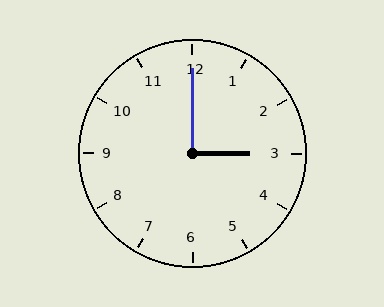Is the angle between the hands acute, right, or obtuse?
It is right.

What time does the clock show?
3:00.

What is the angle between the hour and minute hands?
Approximately 90 degrees.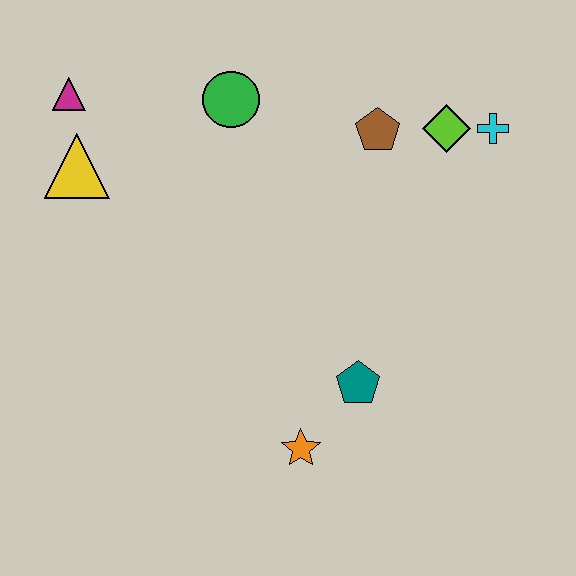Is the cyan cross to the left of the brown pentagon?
No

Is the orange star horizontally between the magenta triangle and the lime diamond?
Yes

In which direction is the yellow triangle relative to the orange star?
The yellow triangle is above the orange star.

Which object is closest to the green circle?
The brown pentagon is closest to the green circle.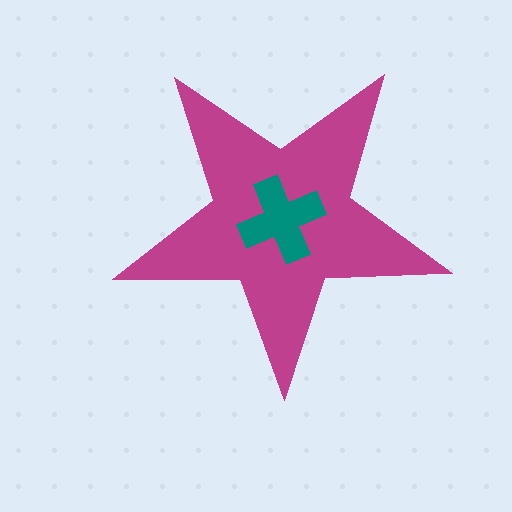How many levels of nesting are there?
2.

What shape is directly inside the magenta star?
The teal cross.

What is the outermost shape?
The magenta star.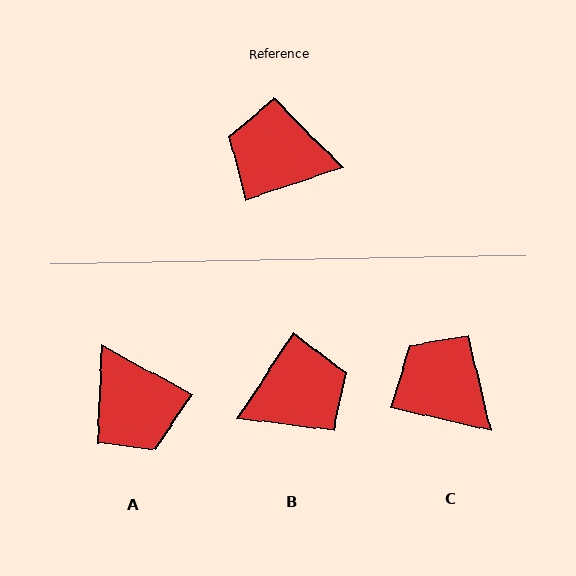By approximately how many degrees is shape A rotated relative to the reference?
Approximately 132 degrees counter-clockwise.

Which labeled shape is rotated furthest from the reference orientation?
B, about 142 degrees away.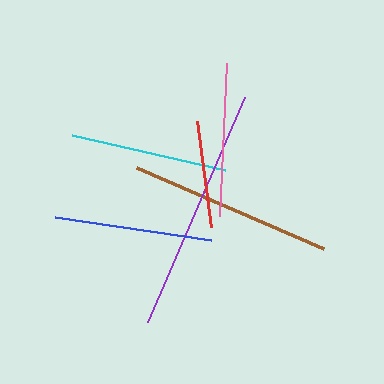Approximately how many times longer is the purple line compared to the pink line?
The purple line is approximately 1.6 times the length of the pink line.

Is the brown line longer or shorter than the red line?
The brown line is longer than the red line.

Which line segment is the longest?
The purple line is the longest at approximately 245 pixels.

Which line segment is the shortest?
The red line is the shortest at approximately 107 pixels.